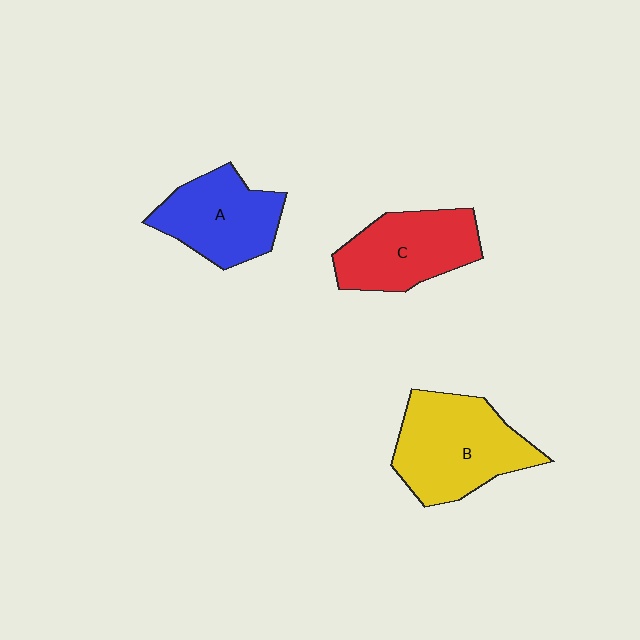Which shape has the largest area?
Shape B (yellow).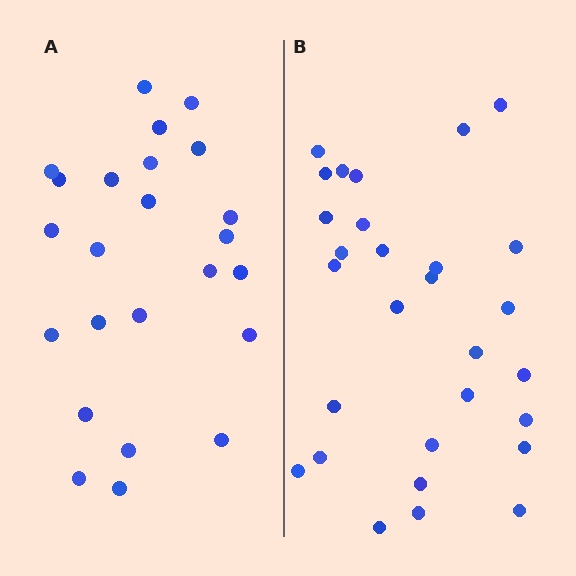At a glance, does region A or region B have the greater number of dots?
Region B (the right region) has more dots.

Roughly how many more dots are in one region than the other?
Region B has about 5 more dots than region A.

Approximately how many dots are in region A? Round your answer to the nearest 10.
About 20 dots. (The exact count is 24, which rounds to 20.)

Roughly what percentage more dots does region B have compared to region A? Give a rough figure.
About 20% more.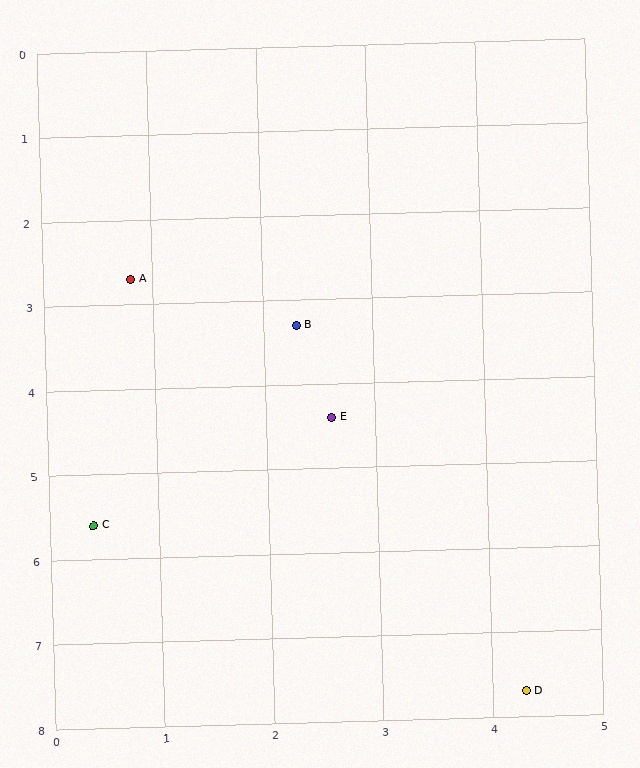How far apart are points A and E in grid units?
Points A and E are about 2.5 grid units apart.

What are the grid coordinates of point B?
Point B is at approximately (2.3, 3.3).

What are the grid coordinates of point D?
Point D is at approximately (4.3, 7.7).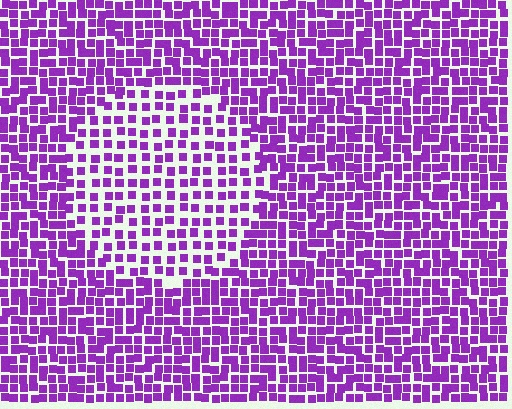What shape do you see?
I see a circle.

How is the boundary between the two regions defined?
The boundary is defined by a change in element density (approximately 1.7x ratio). All elements are the same color, size, and shape.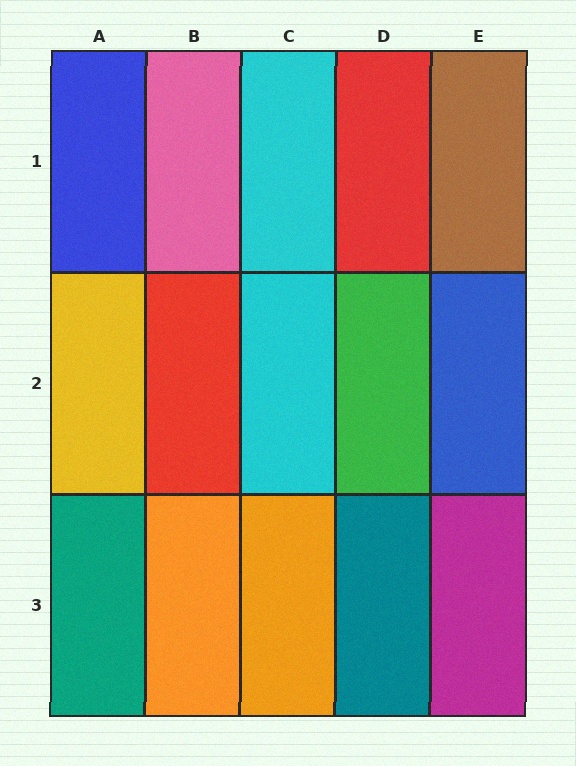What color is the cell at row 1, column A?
Blue.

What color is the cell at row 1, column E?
Brown.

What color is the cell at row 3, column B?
Orange.